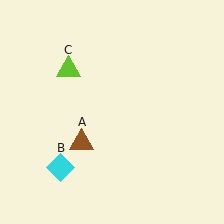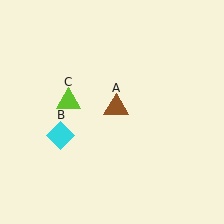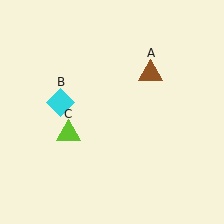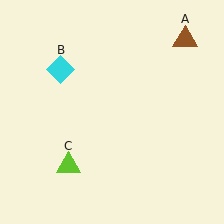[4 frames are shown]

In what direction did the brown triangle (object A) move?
The brown triangle (object A) moved up and to the right.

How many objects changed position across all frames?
3 objects changed position: brown triangle (object A), cyan diamond (object B), lime triangle (object C).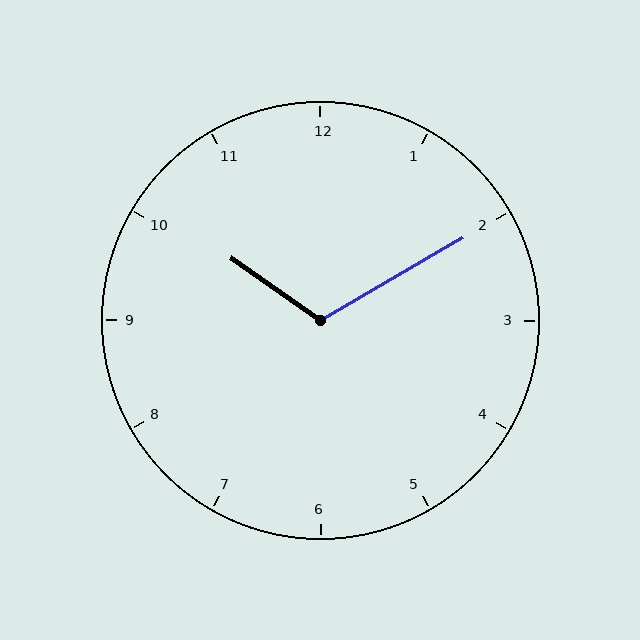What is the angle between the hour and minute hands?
Approximately 115 degrees.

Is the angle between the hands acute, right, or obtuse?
It is obtuse.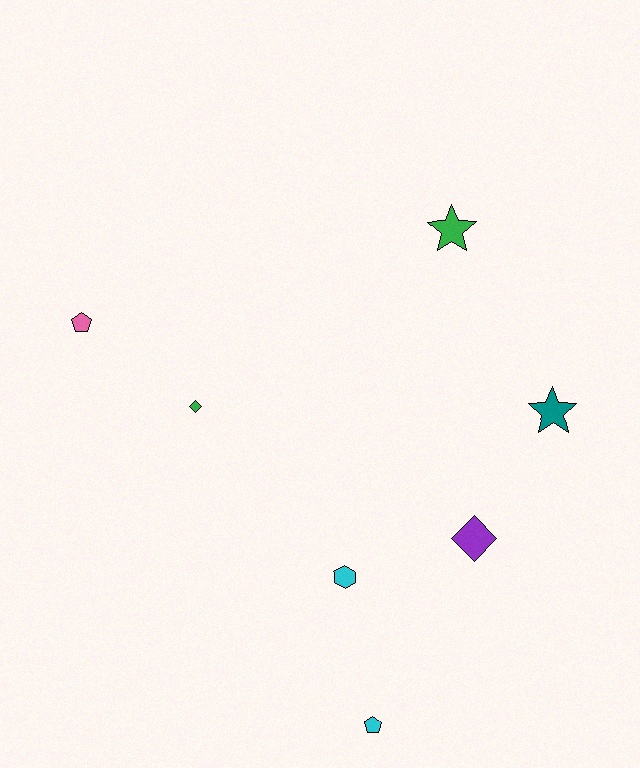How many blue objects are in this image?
There are no blue objects.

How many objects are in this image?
There are 7 objects.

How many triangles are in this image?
There are no triangles.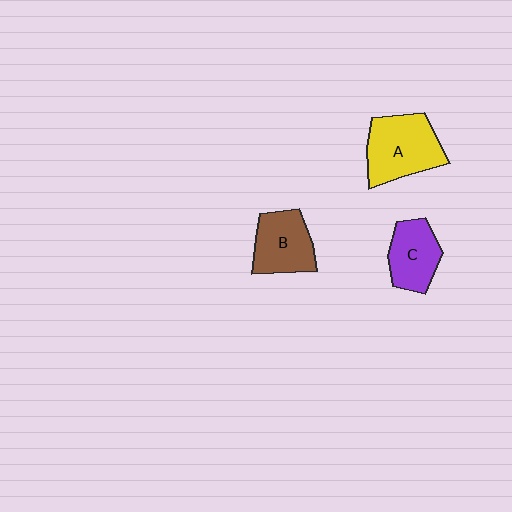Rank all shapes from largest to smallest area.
From largest to smallest: A (yellow), B (brown), C (purple).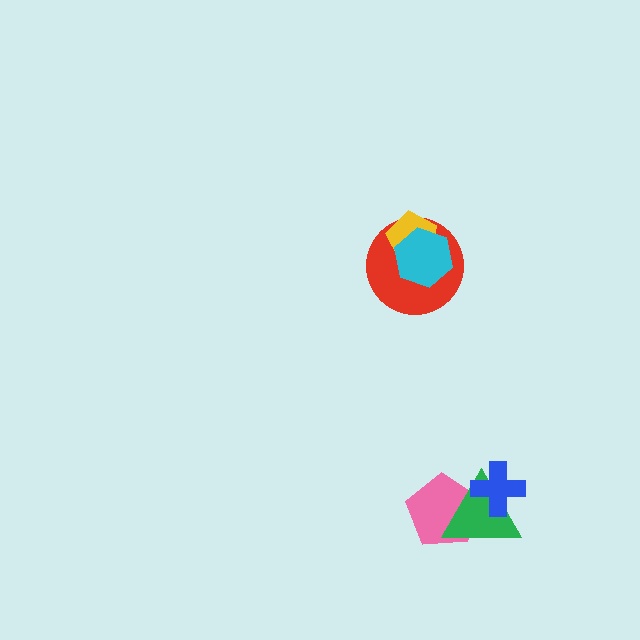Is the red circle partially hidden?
Yes, it is partially covered by another shape.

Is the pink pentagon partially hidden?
Yes, it is partially covered by another shape.